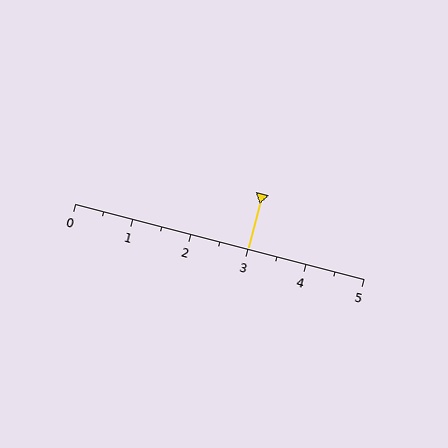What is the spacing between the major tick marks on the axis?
The major ticks are spaced 1 apart.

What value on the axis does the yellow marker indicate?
The marker indicates approximately 3.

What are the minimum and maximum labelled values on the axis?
The axis runs from 0 to 5.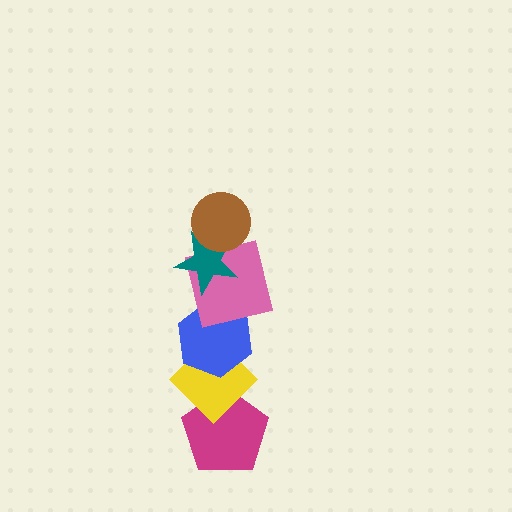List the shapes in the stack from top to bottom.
From top to bottom: the brown circle, the teal star, the pink square, the blue hexagon, the yellow diamond, the magenta pentagon.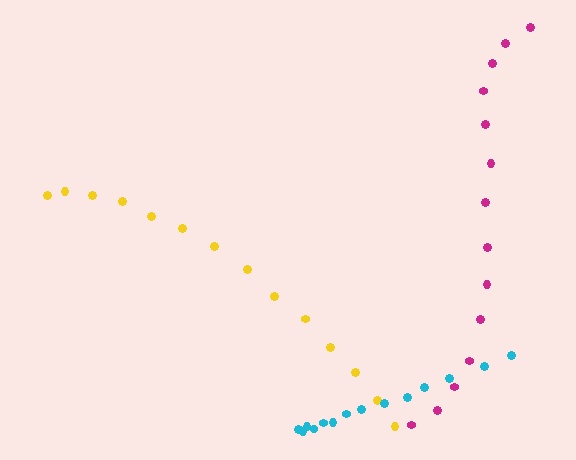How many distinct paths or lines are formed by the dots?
There are 3 distinct paths.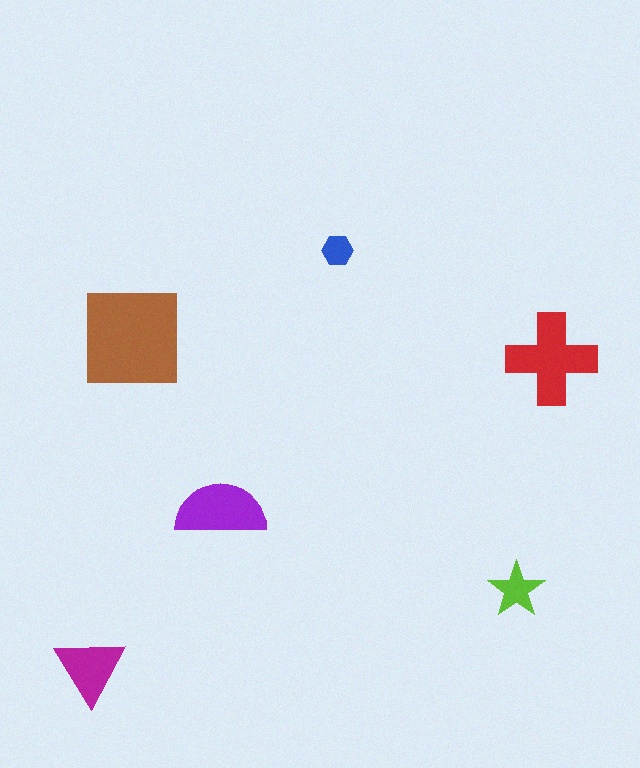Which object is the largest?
The brown square.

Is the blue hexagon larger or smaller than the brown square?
Smaller.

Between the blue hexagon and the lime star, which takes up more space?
The lime star.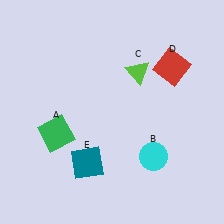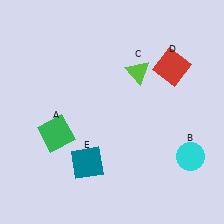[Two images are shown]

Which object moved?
The cyan circle (B) moved right.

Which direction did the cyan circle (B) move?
The cyan circle (B) moved right.